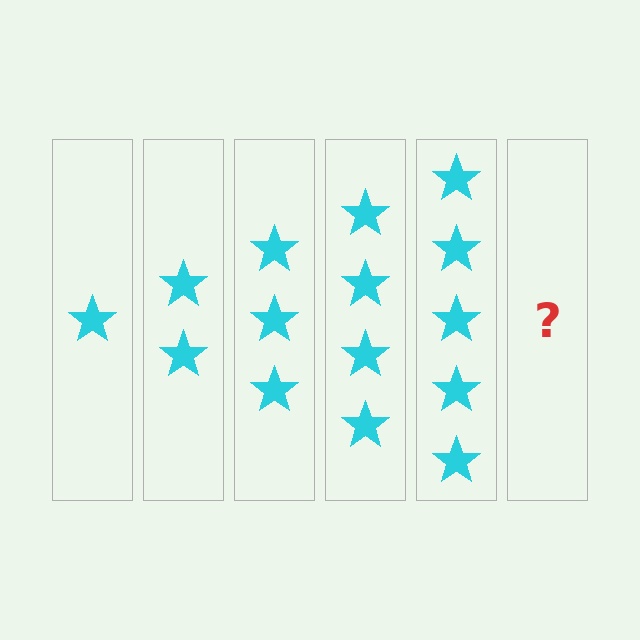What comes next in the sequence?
The next element should be 6 stars.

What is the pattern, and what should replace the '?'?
The pattern is that each step adds one more star. The '?' should be 6 stars.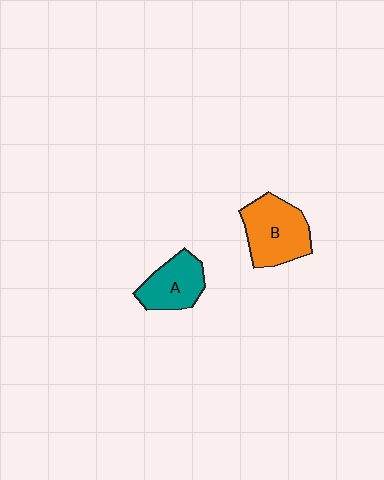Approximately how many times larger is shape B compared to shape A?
Approximately 1.3 times.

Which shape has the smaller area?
Shape A (teal).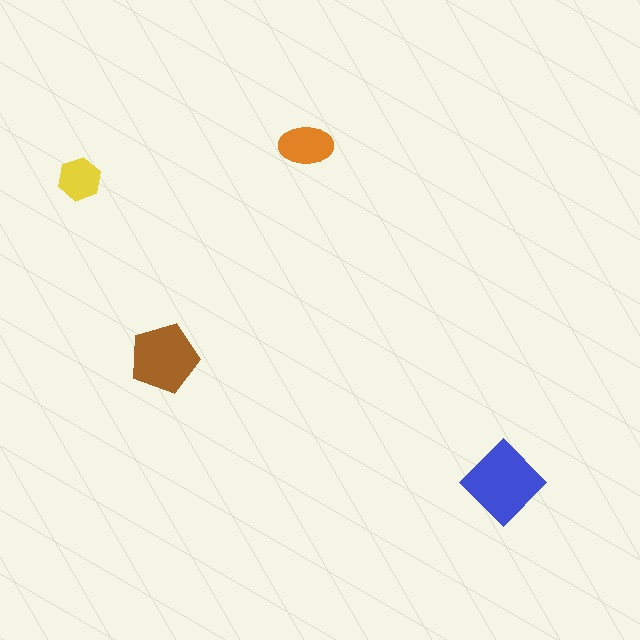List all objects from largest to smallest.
The blue diamond, the brown pentagon, the orange ellipse, the yellow hexagon.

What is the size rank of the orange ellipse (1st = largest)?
3rd.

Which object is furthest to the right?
The blue diamond is rightmost.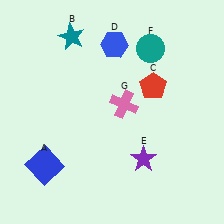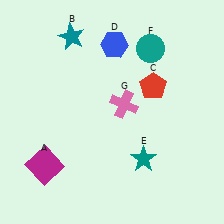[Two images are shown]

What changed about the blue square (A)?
In Image 1, A is blue. In Image 2, it changed to magenta.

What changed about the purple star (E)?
In Image 1, E is purple. In Image 2, it changed to teal.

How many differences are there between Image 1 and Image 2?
There are 2 differences between the two images.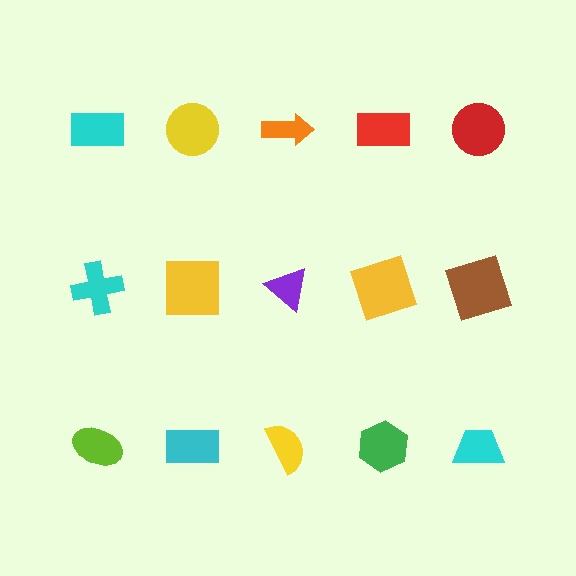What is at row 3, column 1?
A lime ellipse.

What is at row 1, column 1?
A cyan rectangle.